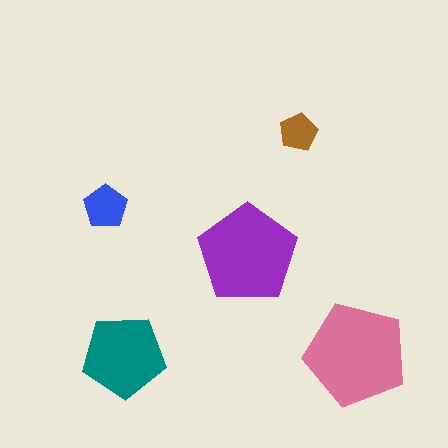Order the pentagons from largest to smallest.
the pink one, the purple one, the teal one, the blue one, the brown one.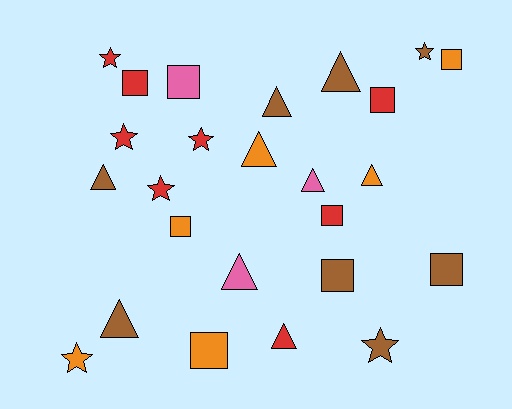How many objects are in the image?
There are 25 objects.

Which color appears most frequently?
Red, with 8 objects.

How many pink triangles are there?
There are 2 pink triangles.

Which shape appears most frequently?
Square, with 9 objects.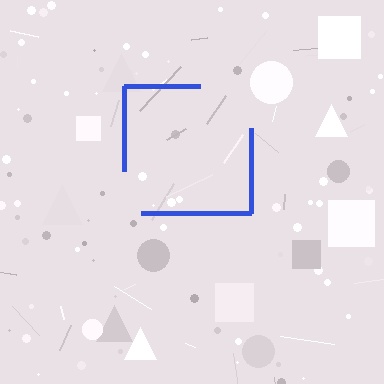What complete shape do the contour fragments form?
The contour fragments form a square.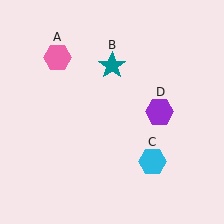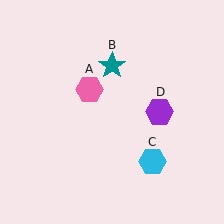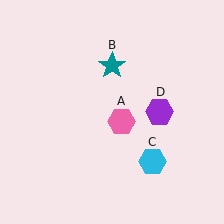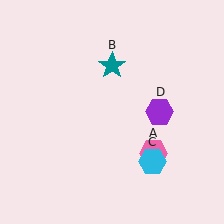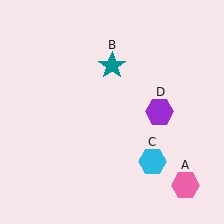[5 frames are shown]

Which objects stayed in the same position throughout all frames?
Teal star (object B) and cyan hexagon (object C) and purple hexagon (object D) remained stationary.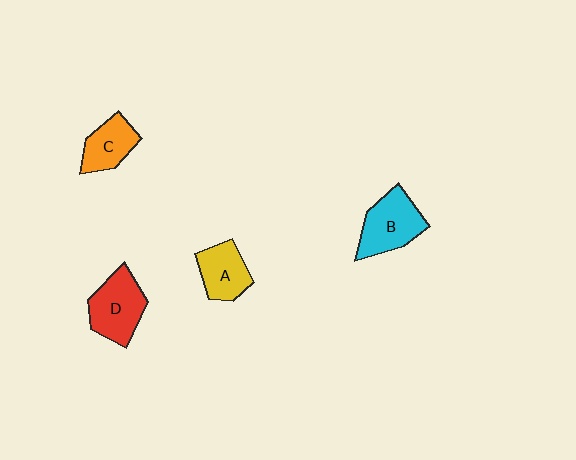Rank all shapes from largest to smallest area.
From largest to smallest: D (red), B (cyan), A (yellow), C (orange).